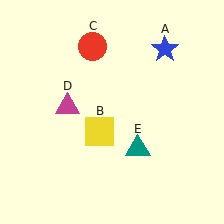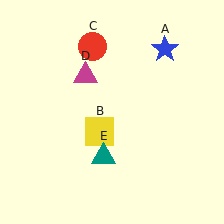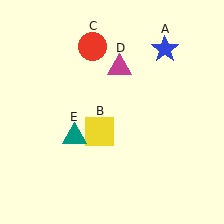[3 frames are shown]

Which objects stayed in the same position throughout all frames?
Blue star (object A) and yellow square (object B) and red circle (object C) remained stationary.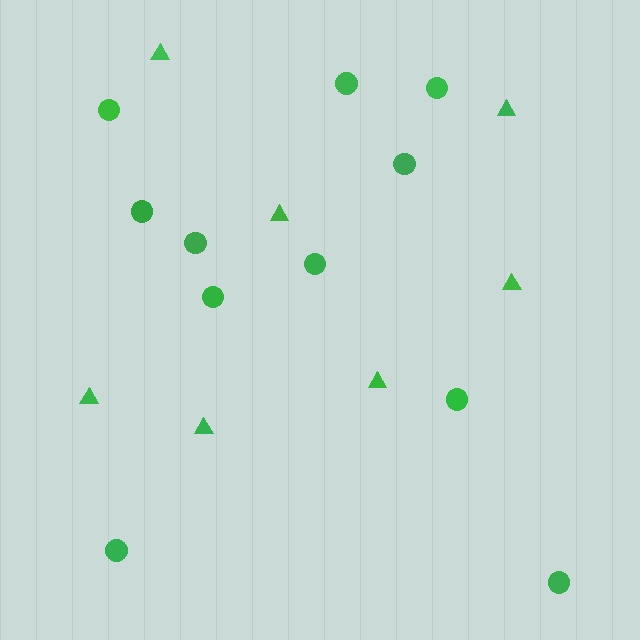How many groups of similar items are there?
There are 2 groups: one group of triangles (7) and one group of circles (11).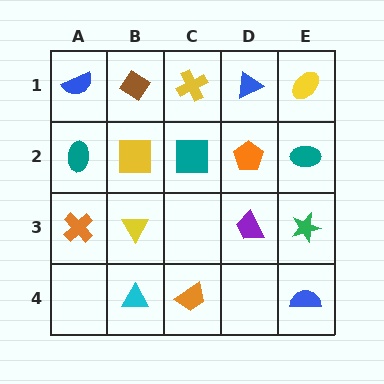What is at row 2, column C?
A teal square.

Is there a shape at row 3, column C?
No, that cell is empty.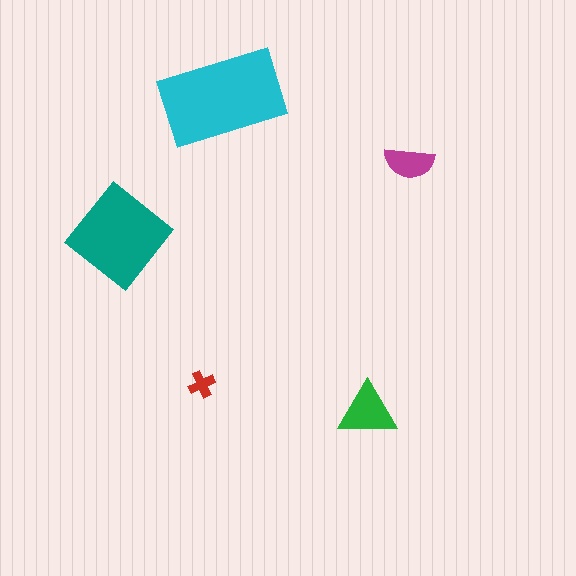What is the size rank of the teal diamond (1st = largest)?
2nd.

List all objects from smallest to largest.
The red cross, the magenta semicircle, the green triangle, the teal diamond, the cyan rectangle.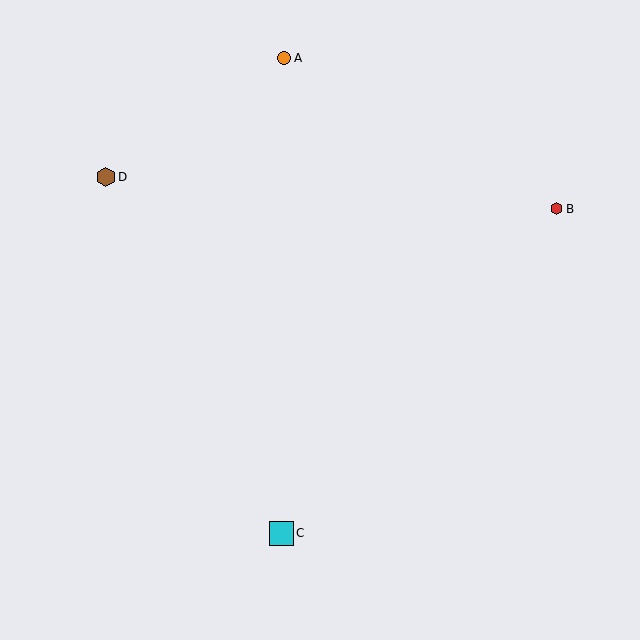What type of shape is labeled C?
Shape C is a cyan square.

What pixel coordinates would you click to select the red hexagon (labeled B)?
Click at (557, 209) to select the red hexagon B.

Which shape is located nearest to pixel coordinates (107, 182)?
The brown hexagon (labeled D) at (106, 177) is nearest to that location.